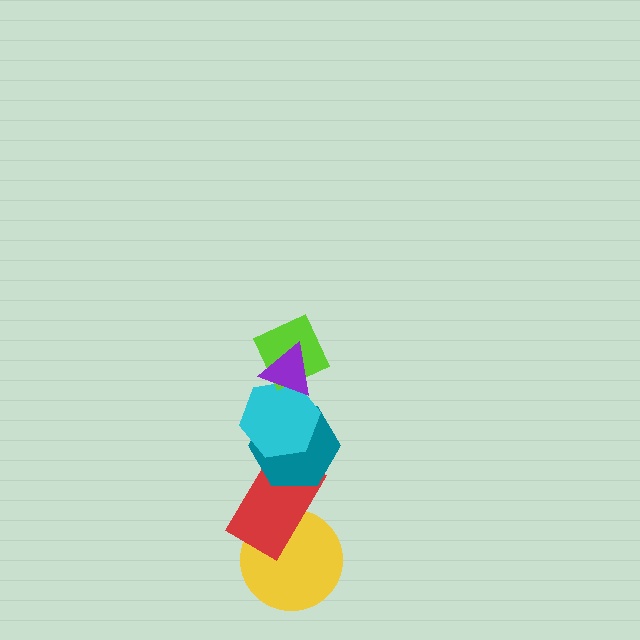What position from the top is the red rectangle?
The red rectangle is 5th from the top.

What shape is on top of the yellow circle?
The red rectangle is on top of the yellow circle.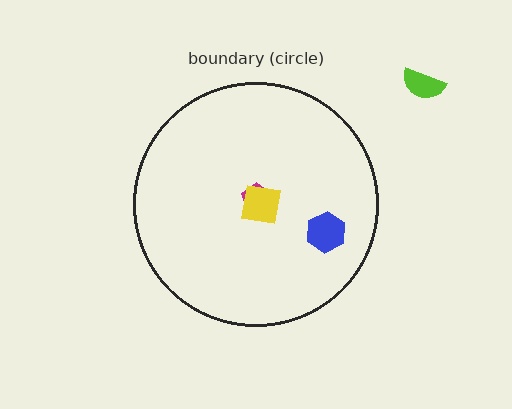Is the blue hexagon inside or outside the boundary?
Inside.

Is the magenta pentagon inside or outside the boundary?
Inside.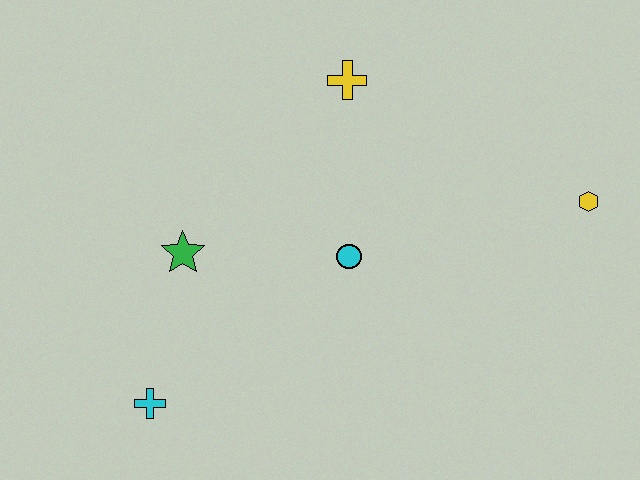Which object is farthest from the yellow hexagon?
The cyan cross is farthest from the yellow hexagon.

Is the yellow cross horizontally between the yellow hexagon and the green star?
Yes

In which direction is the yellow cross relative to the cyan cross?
The yellow cross is above the cyan cross.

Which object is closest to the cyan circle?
The green star is closest to the cyan circle.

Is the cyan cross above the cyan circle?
No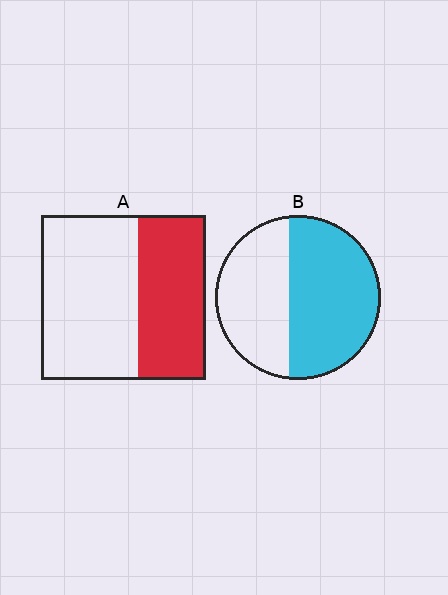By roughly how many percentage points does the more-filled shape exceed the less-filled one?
By roughly 15 percentage points (B over A).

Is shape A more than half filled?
No.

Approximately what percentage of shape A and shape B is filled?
A is approximately 40% and B is approximately 55%.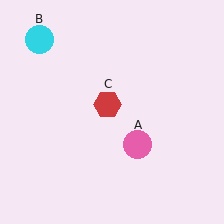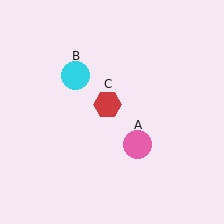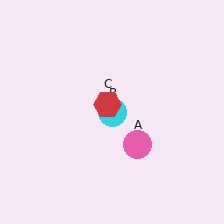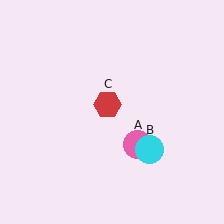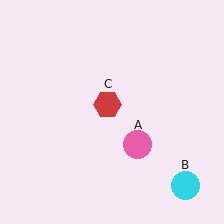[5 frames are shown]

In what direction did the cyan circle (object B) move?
The cyan circle (object B) moved down and to the right.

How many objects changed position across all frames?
1 object changed position: cyan circle (object B).